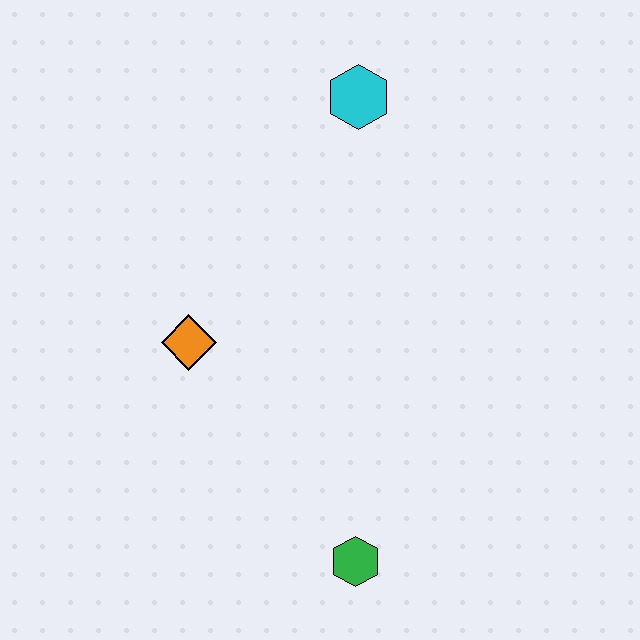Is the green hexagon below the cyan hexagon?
Yes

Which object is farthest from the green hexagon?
The cyan hexagon is farthest from the green hexagon.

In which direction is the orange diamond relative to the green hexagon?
The orange diamond is above the green hexagon.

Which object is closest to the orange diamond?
The green hexagon is closest to the orange diamond.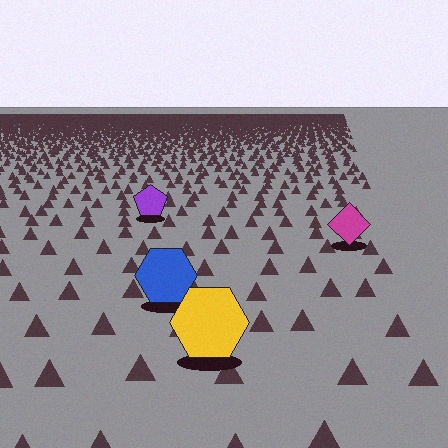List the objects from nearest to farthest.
From nearest to farthest: the yellow hexagon, the blue hexagon, the magenta diamond, the purple pentagon.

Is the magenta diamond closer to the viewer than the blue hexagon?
No. The blue hexagon is closer — you can tell from the texture gradient: the ground texture is coarser near it.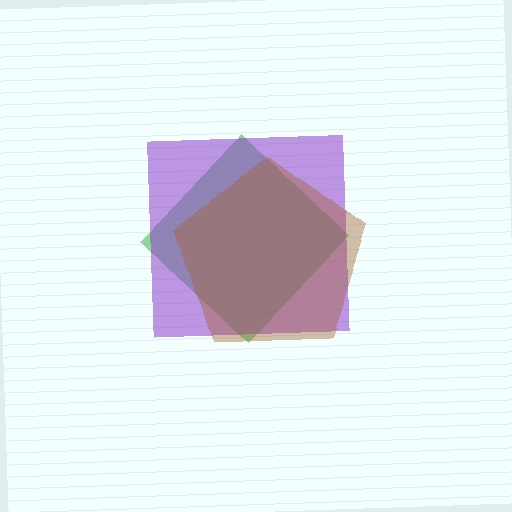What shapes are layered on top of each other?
The layered shapes are: a green diamond, a purple square, a brown pentagon.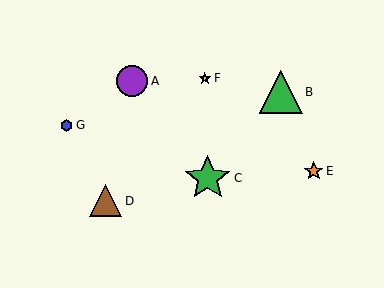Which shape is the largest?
The green star (labeled C) is the largest.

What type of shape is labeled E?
Shape E is an orange star.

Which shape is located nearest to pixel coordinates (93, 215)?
The brown triangle (labeled D) at (106, 201) is nearest to that location.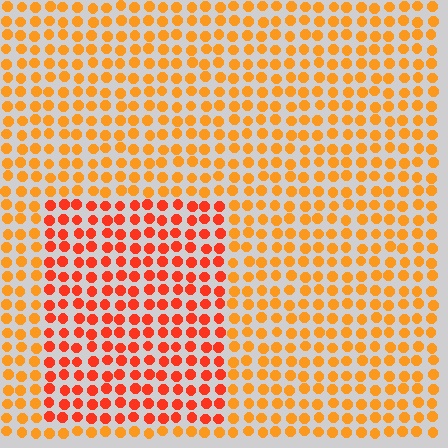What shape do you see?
I see a rectangle.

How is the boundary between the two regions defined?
The boundary is defined purely by a slight shift in hue (about 28 degrees). Spacing, size, and orientation are identical on both sides.